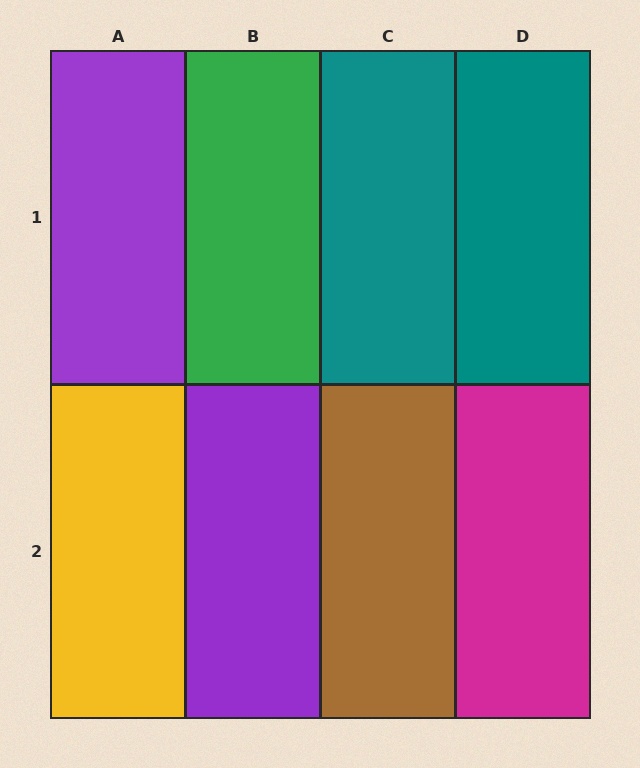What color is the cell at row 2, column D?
Magenta.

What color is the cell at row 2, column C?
Brown.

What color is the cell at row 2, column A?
Yellow.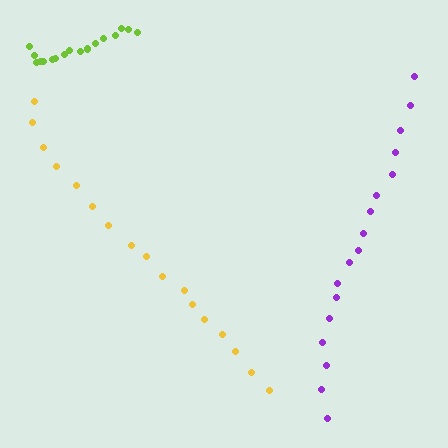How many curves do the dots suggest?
There are 3 distinct paths.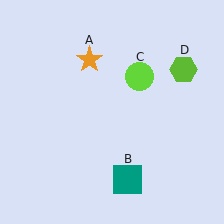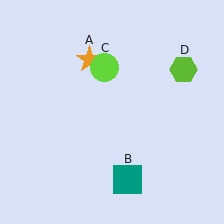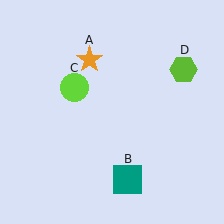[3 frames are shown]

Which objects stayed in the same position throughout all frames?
Orange star (object A) and teal square (object B) and lime hexagon (object D) remained stationary.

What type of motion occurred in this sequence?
The lime circle (object C) rotated counterclockwise around the center of the scene.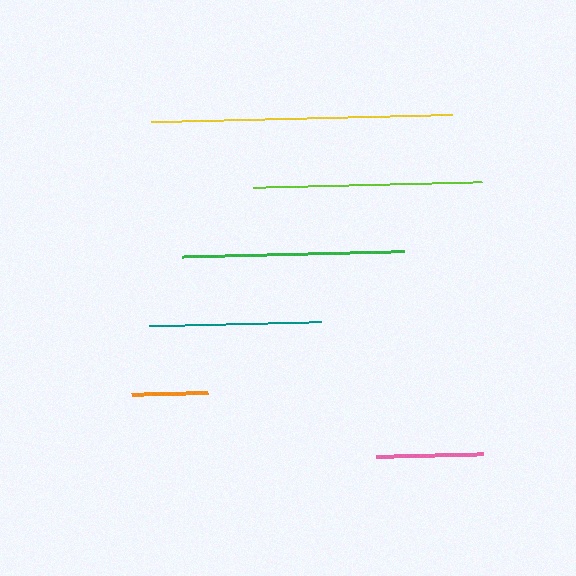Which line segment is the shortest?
The orange line is the shortest at approximately 77 pixels.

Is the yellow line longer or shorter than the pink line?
The yellow line is longer than the pink line.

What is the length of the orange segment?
The orange segment is approximately 77 pixels long.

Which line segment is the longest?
The yellow line is the longest at approximately 301 pixels.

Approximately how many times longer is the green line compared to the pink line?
The green line is approximately 2.1 times the length of the pink line.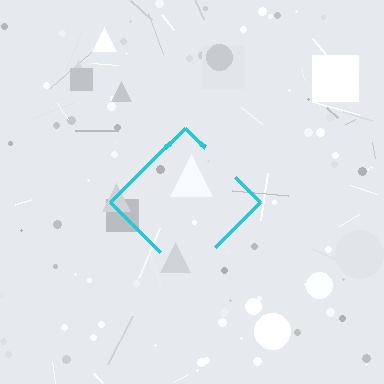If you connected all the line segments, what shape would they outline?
They would outline a diamond.